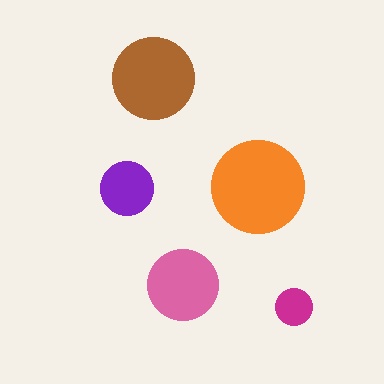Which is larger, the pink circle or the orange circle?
The orange one.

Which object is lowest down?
The magenta circle is bottommost.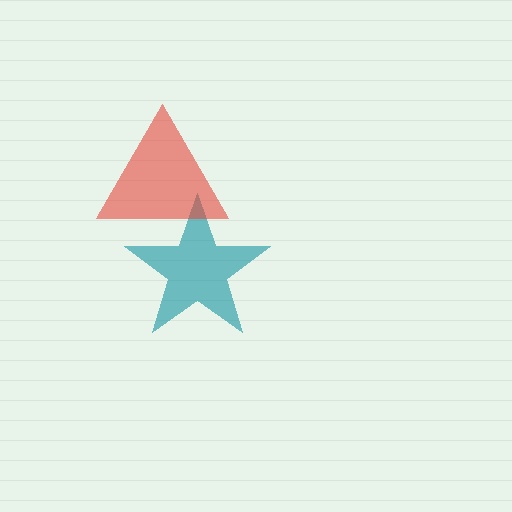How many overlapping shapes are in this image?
There are 2 overlapping shapes in the image.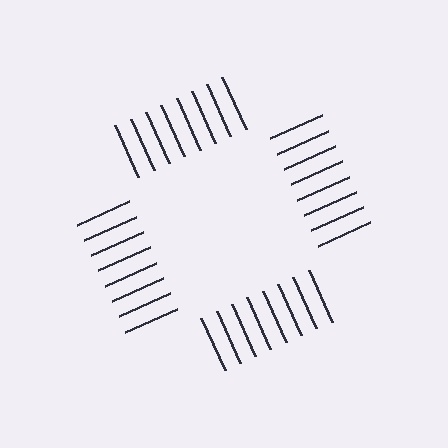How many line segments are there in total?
32 — 8 along each of the 4 edges.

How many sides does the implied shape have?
4 sides — the line-ends trace a square.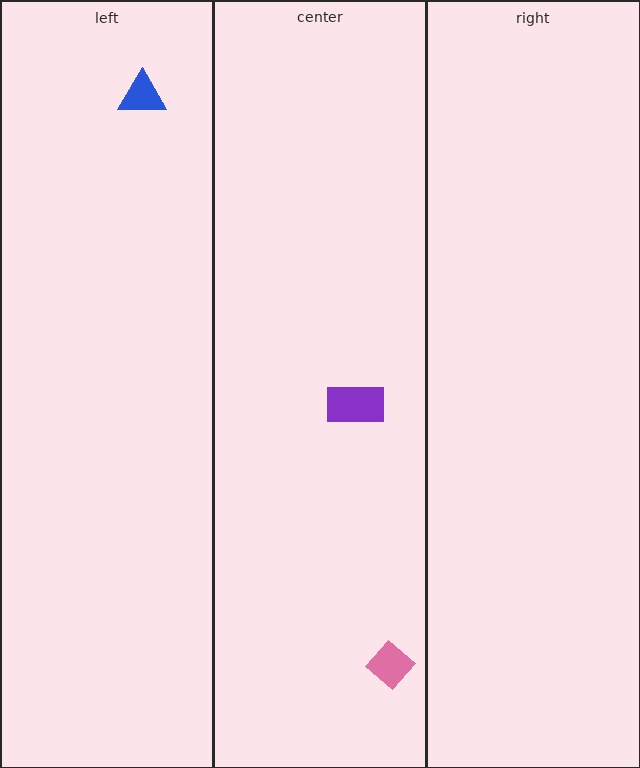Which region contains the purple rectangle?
The center region.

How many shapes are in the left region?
1.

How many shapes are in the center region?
2.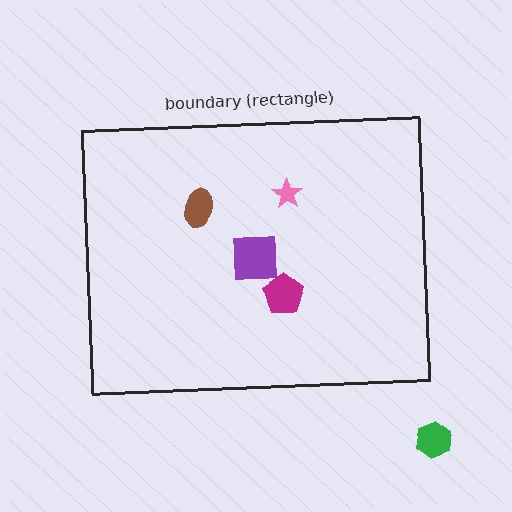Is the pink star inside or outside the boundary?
Inside.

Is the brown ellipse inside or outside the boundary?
Inside.